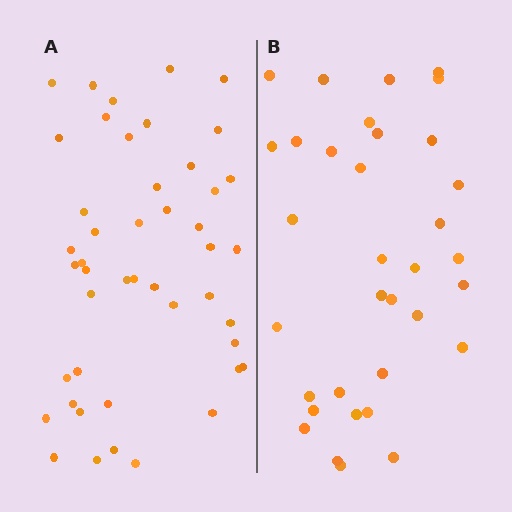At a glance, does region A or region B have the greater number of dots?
Region A (the left region) has more dots.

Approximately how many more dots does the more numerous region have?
Region A has roughly 12 or so more dots than region B.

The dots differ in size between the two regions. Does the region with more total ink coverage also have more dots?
No. Region B has more total ink coverage because its dots are larger, but region A actually contains more individual dots. Total area can be misleading — the number of items is what matters here.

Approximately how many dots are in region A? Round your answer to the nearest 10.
About 50 dots. (The exact count is 46, which rounds to 50.)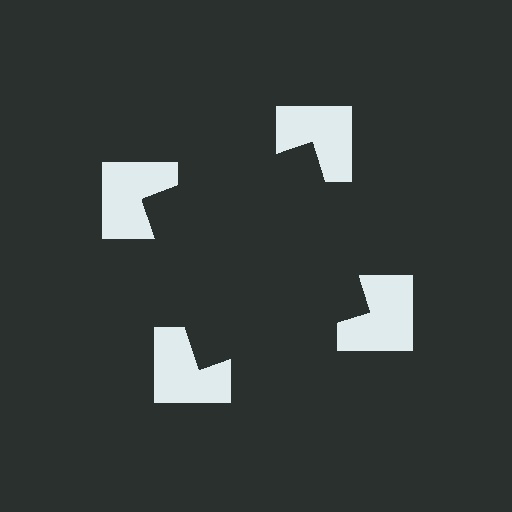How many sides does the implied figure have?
4 sides.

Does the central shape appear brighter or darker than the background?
It typically appears slightly darker than the background, even though no actual brightness change is drawn.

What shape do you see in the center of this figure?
An illusory square — its edges are inferred from the aligned wedge cuts in the notched squares, not physically drawn.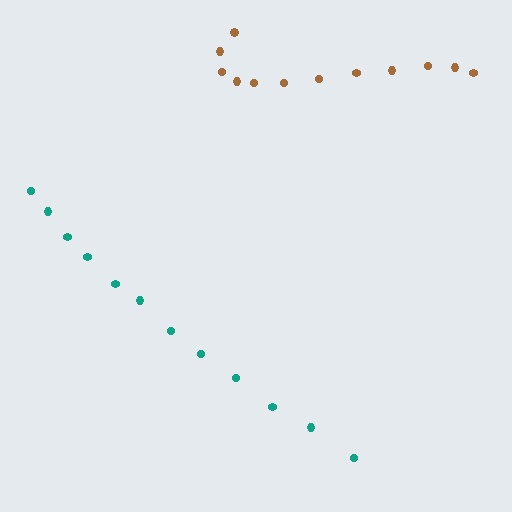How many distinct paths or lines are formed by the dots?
There are 2 distinct paths.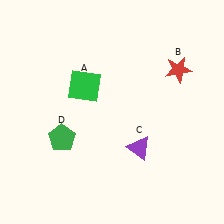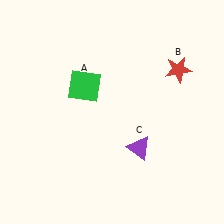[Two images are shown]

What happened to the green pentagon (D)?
The green pentagon (D) was removed in Image 2. It was in the bottom-left area of Image 1.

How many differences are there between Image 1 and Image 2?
There is 1 difference between the two images.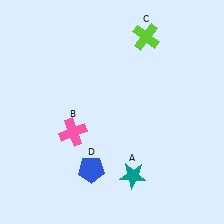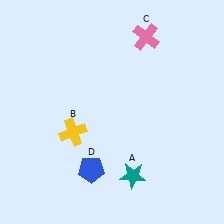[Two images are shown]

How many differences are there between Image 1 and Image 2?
There are 2 differences between the two images.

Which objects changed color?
B changed from pink to yellow. C changed from lime to pink.